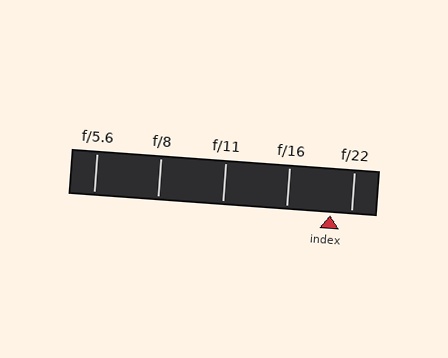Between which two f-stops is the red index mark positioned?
The index mark is between f/16 and f/22.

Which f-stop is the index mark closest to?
The index mark is closest to f/22.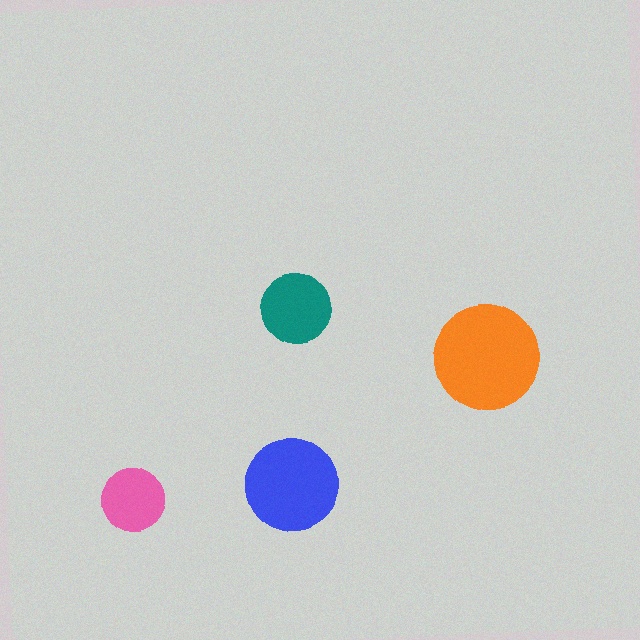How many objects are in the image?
There are 4 objects in the image.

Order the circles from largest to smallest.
the orange one, the blue one, the teal one, the pink one.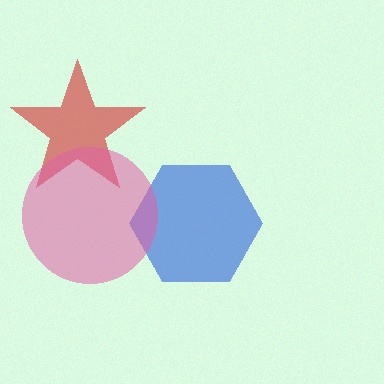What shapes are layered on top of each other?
The layered shapes are: a red star, a blue hexagon, a pink circle.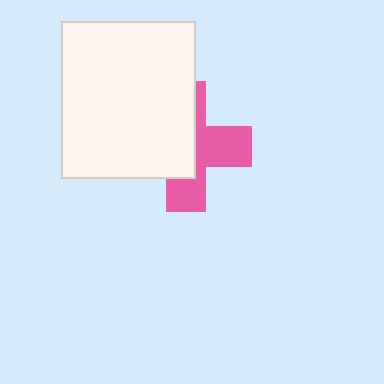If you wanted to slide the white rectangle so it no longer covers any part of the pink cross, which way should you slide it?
Slide it left — that is the most direct way to separate the two shapes.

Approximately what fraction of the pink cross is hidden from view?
Roughly 54% of the pink cross is hidden behind the white rectangle.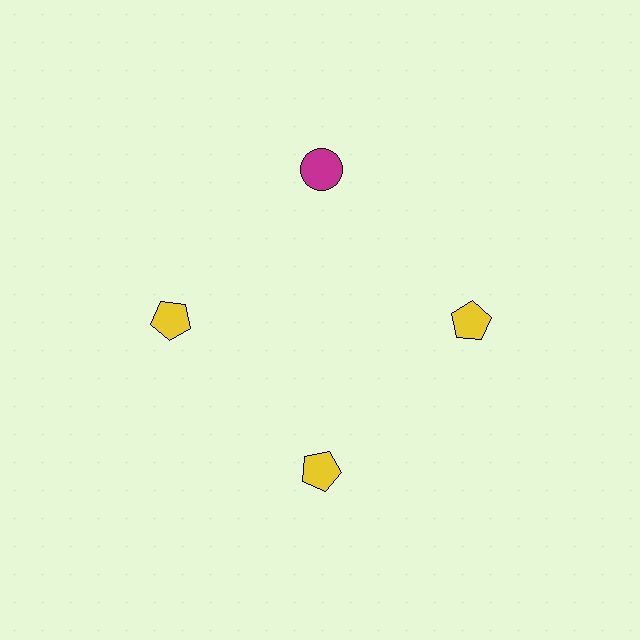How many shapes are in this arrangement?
There are 4 shapes arranged in a ring pattern.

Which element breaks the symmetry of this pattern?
The magenta circle at roughly the 12 o'clock position breaks the symmetry. All other shapes are yellow pentagons.